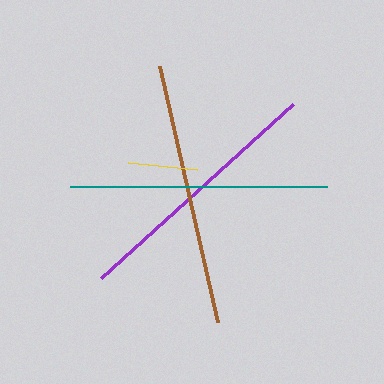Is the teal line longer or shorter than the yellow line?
The teal line is longer than the yellow line.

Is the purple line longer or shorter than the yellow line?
The purple line is longer than the yellow line.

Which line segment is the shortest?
The yellow line is the shortest at approximately 70 pixels.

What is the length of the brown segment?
The brown segment is approximately 262 pixels long.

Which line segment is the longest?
The brown line is the longest at approximately 262 pixels.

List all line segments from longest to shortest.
From longest to shortest: brown, purple, teal, yellow.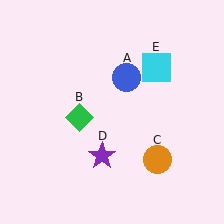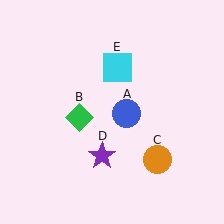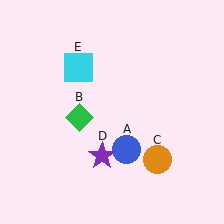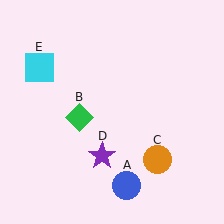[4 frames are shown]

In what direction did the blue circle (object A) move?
The blue circle (object A) moved down.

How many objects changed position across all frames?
2 objects changed position: blue circle (object A), cyan square (object E).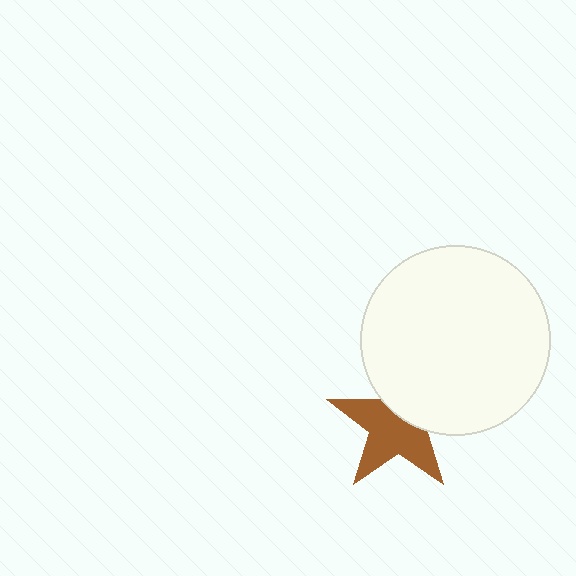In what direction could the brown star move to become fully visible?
The brown star could move down. That would shift it out from behind the white circle entirely.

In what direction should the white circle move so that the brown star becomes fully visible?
The white circle should move up. That is the shortest direction to clear the overlap and leave the brown star fully visible.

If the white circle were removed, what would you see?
You would see the complete brown star.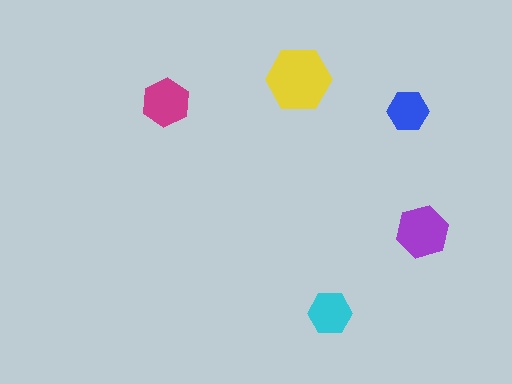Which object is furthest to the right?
The purple hexagon is rightmost.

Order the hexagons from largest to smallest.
the yellow one, the purple one, the magenta one, the cyan one, the blue one.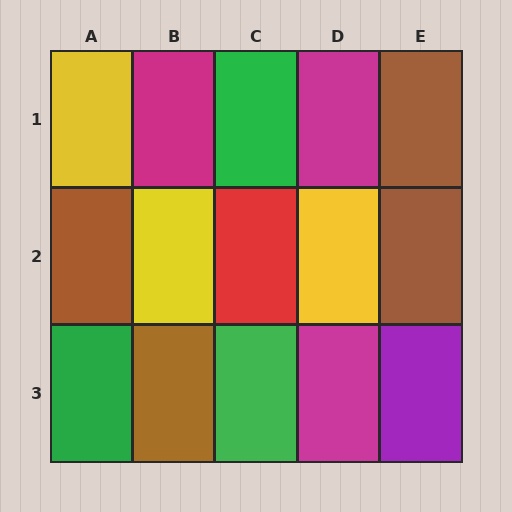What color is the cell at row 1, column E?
Brown.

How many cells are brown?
4 cells are brown.